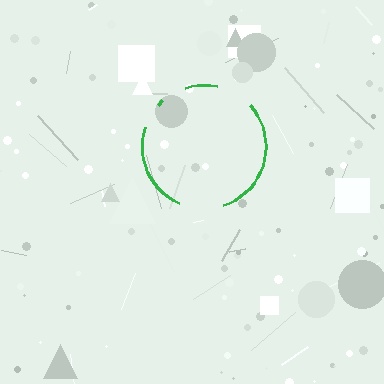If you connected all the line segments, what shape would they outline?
They would outline a circle.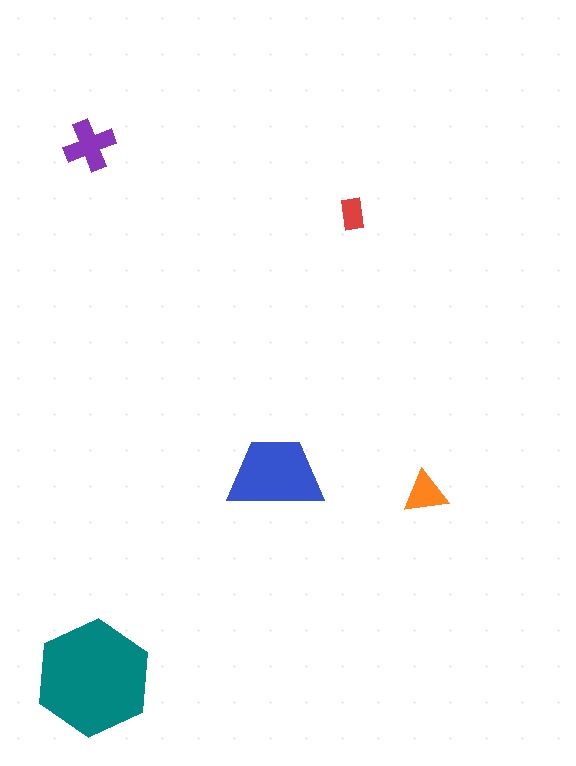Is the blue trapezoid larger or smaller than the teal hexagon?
Smaller.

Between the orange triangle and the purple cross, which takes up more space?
The purple cross.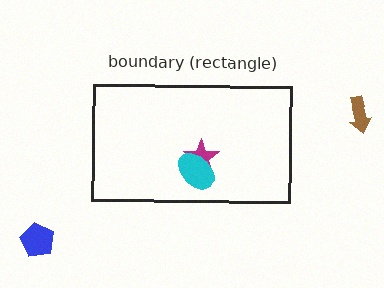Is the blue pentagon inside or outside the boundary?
Outside.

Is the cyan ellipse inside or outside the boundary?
Inside.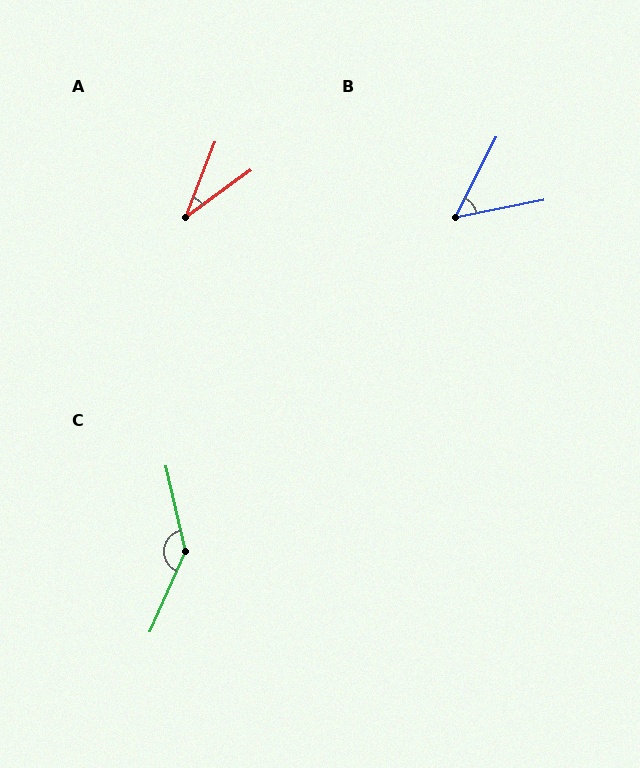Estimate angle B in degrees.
Approximately 52 degrees.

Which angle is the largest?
C, at approximately 144 degrees.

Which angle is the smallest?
A, at approximately 33 degrees.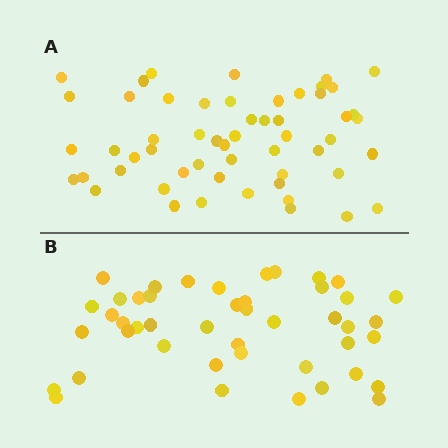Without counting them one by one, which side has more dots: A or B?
Region A (the top region) has more dots.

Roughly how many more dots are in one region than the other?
Region A has roughly 10 or so more dots than region B.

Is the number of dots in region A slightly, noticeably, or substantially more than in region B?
Region A has only slightly more — the two regions are fairly close. The ratio is roughly 1.2 to 1.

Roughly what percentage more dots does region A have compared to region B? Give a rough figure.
About 20% more.